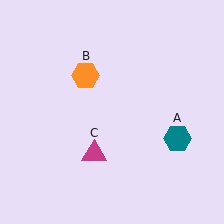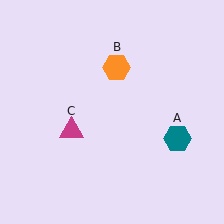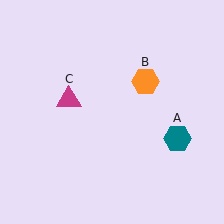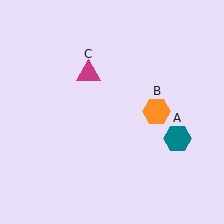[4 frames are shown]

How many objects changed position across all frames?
2 objects changed position: orange hexagon (object B), magenta triangle (object C).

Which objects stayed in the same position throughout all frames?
Teal hexagon (object A) remained stationary.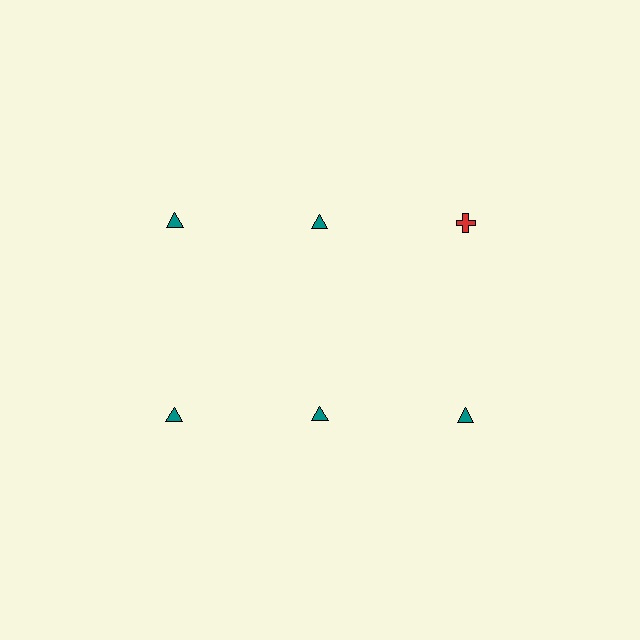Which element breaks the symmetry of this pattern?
The red cross in the top row, center column breaks the symmetry. All other shapes are teal triangles.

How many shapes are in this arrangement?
There are 6 shapes arranged in a grid pattern.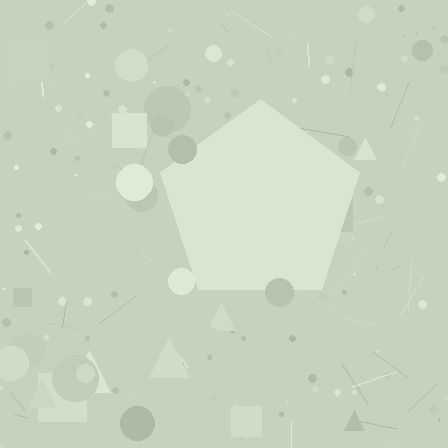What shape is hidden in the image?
A pentagon is hidden in the image.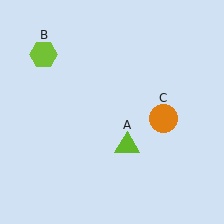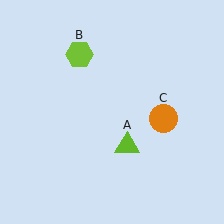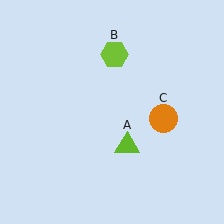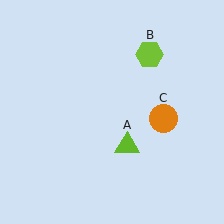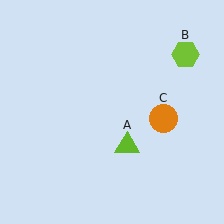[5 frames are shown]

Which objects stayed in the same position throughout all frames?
Lime triangle (object A) and orange circle (object C) remained stationary.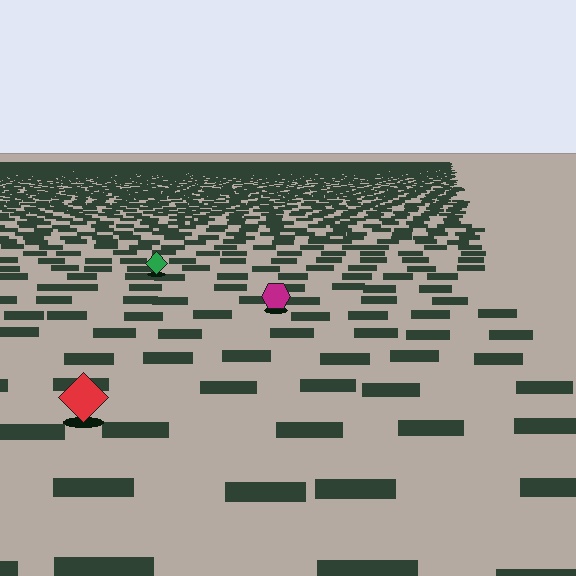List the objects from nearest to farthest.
From nearest to farthest: the red diamond, the magenta hexagon, the green diamond.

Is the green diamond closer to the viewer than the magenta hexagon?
No. The magenta hexagon is closer — you can tell from the texture gradient: the ground texture is coarser near it.